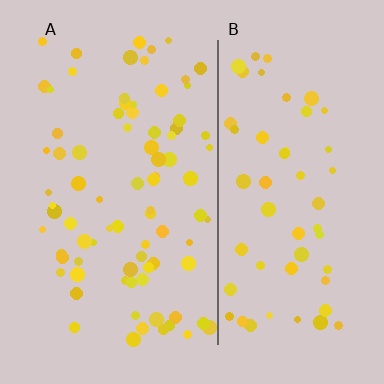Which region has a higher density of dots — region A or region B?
A (the left).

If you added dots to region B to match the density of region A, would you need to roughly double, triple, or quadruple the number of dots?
Approximately double.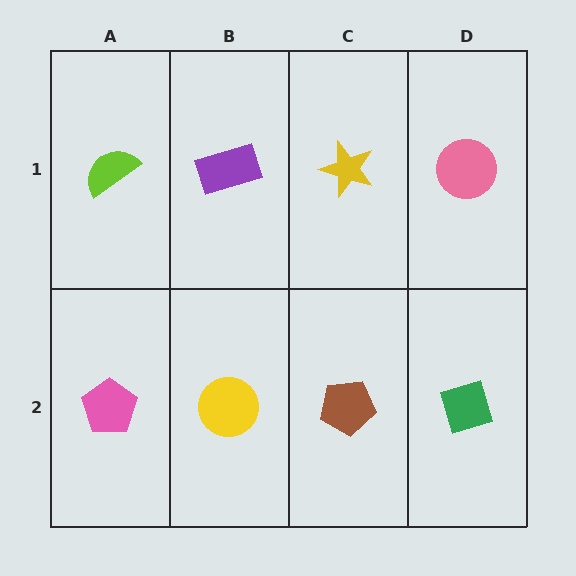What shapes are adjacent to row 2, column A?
A lime semicircle (row 1, column A), a yellow circle (row 2, column B).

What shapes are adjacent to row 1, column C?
A brown pentagon (row 2, column C), a purple rectangle (row 1, column B), a pink circle (row 1, column D).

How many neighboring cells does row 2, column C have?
3.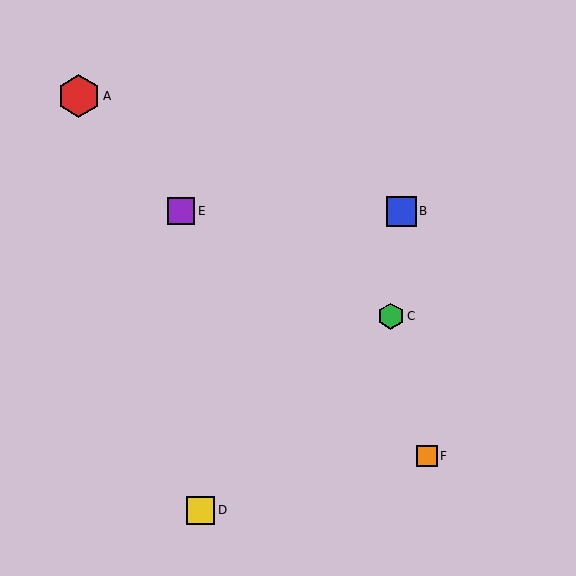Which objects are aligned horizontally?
Objects B, E are aligned horizontally.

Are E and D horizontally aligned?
No, E is at y≈211 and D is at y≈510.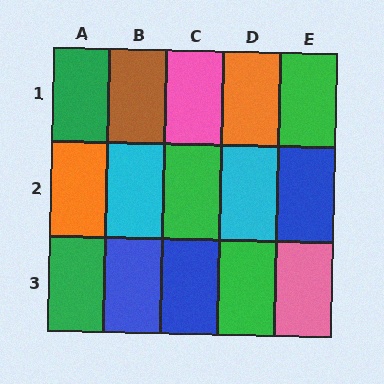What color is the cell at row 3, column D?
Green.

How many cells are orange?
2 cells are orange.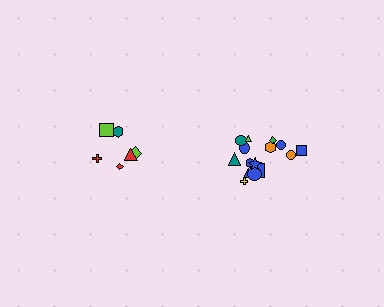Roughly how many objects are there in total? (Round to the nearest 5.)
Roughly 20 objects in total.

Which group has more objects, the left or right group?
The right group.